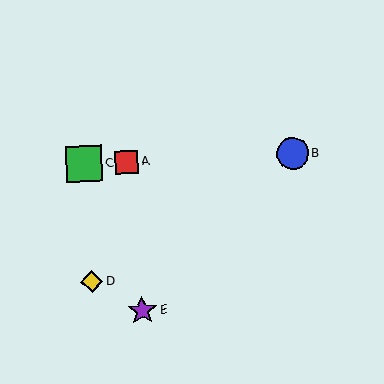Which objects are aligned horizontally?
Objects A, B, C are aligned horizontally.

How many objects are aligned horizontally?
3 objects (A, B, C) are aligned horizontally.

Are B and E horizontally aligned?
No, B is at y≈154 and E is at y≈311.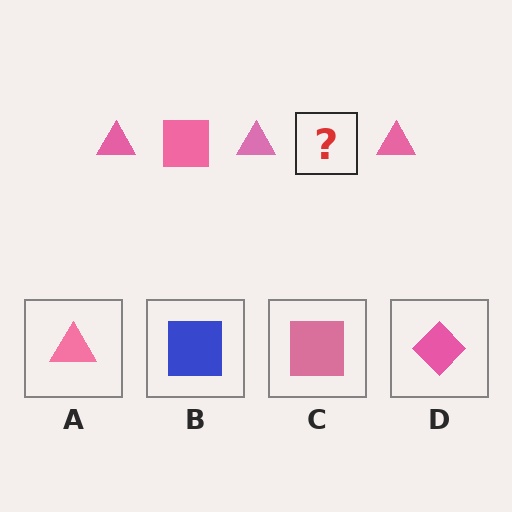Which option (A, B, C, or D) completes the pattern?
C.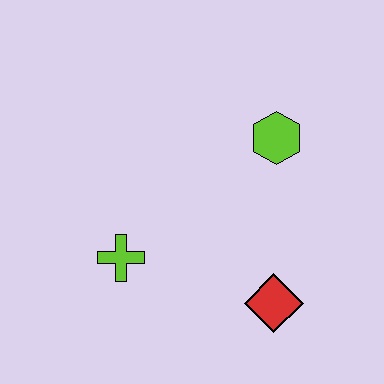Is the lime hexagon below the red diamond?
No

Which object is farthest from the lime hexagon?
The lime cross is farthest from the lime hexagon.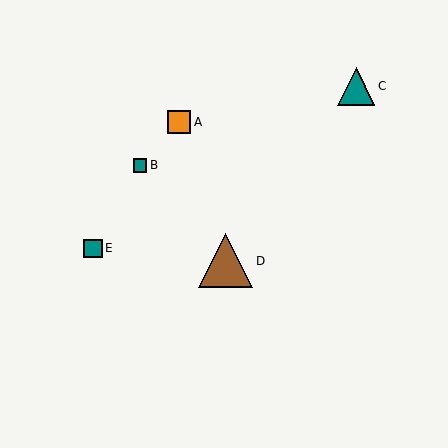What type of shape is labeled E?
Shape E is a teal square.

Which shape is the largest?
The brown triangle (labeled D) is the largest.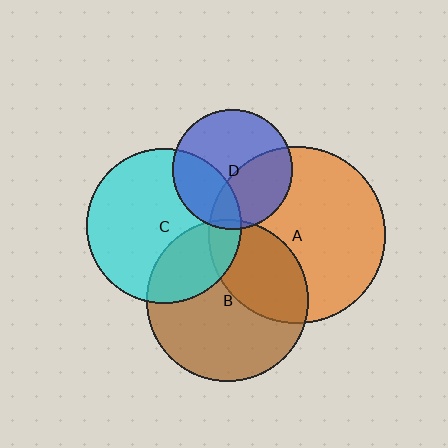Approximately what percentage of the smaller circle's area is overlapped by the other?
Approximately 35%.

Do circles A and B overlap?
Yes.